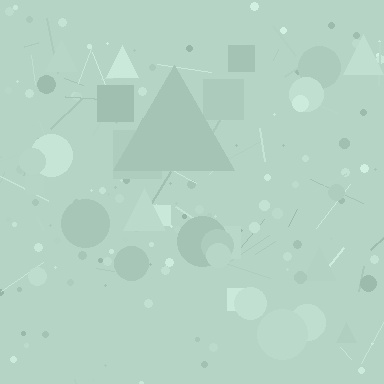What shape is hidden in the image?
A triangle is hidden in the image.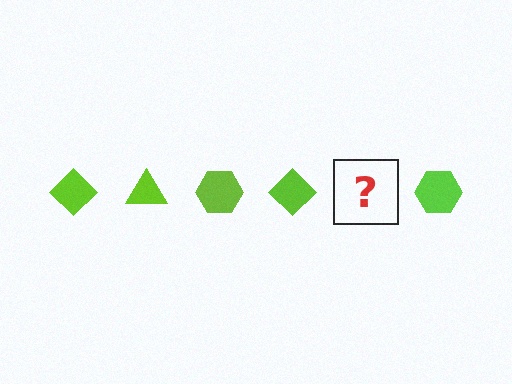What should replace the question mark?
The question mark should be replaced with a lime triangle.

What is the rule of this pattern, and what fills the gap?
The rule is that the pattern cycles through diamond, triangle, hexagon shapes in lime. The gap should be filled with a lime triangle.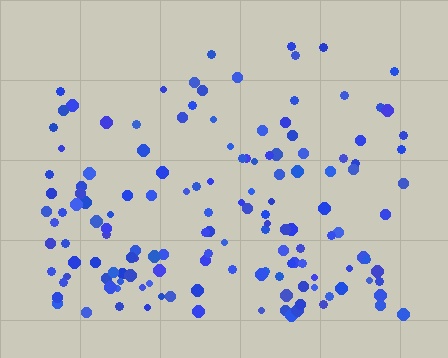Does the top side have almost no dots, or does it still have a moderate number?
Still a moderate number, just noticeably fewer than the bottom.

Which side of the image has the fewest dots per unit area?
The top.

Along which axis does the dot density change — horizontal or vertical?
Vertical.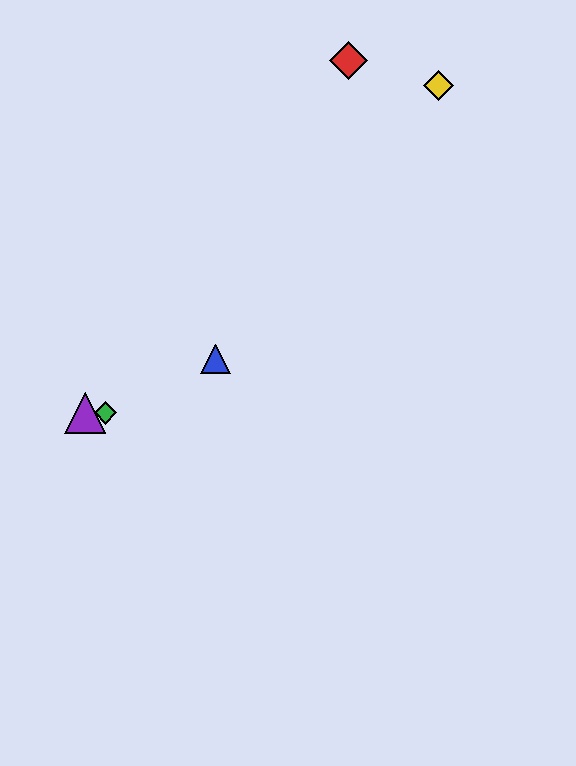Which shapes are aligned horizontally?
The green diamond, the purple triangle are aligned horizontally.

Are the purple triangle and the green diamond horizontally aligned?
Yes, both are at y≈413.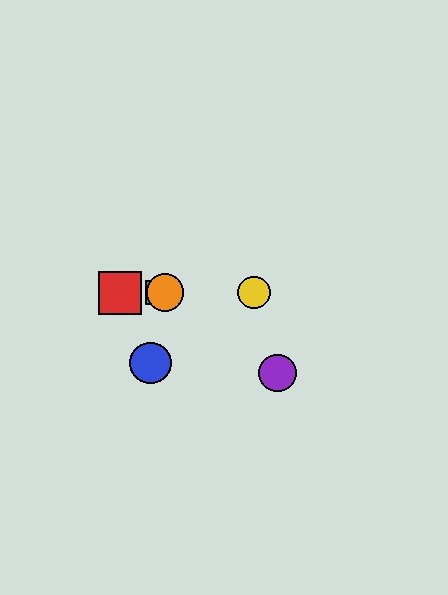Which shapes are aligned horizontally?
The red square, the green square, the yellow circle, the orange circle are aligned horizontally.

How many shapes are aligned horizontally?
4 shapes (the red square, the green square, the yellow circle, the orange circle) are aligned horizontally.